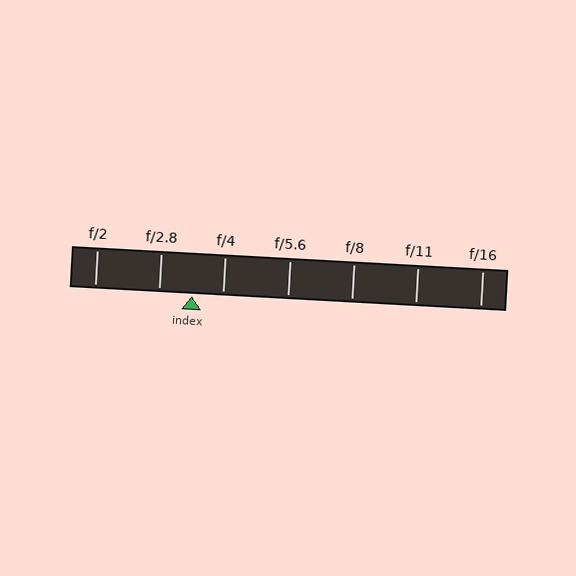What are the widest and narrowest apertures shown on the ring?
The widest aperture shown is f/2 and the narrowest is f/16.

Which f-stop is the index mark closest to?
The index mark is closest to f/4.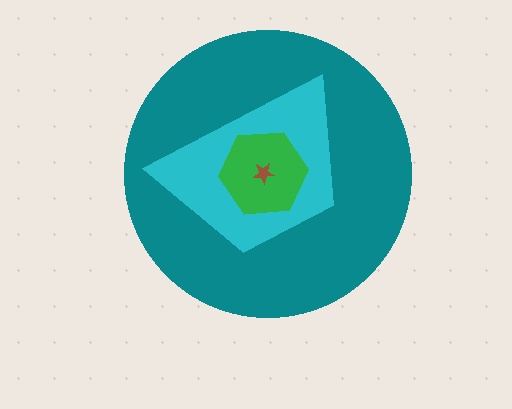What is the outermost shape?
The teal circle.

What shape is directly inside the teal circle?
The cyan trapezoid.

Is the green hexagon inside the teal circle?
Yes.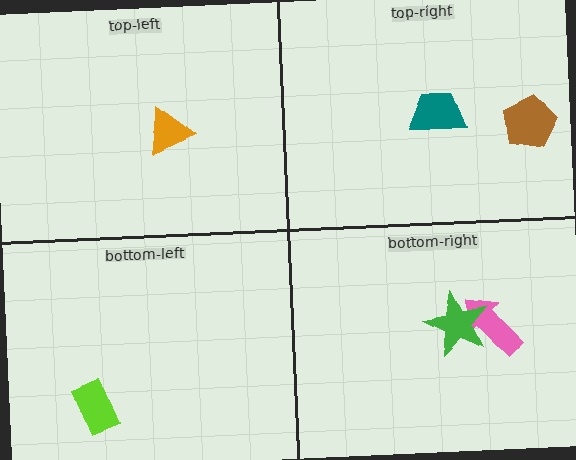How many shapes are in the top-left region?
1.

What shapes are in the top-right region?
The teal trapezoid, the brown pentagon.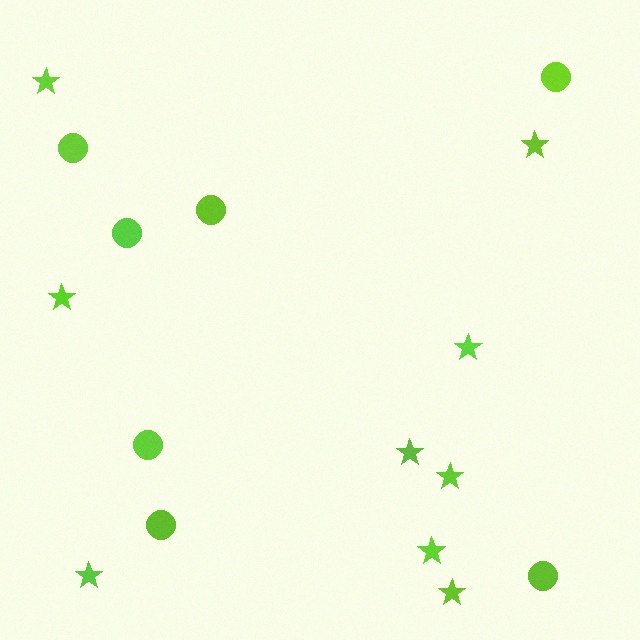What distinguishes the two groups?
There are 2 groups: one group of circles (7) and one group of stars (9).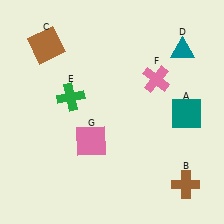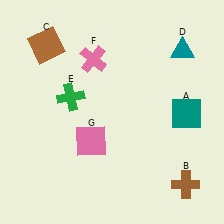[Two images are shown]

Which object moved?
The pink cross (F) moved left.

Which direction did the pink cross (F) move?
The pink cross (F) moved left.